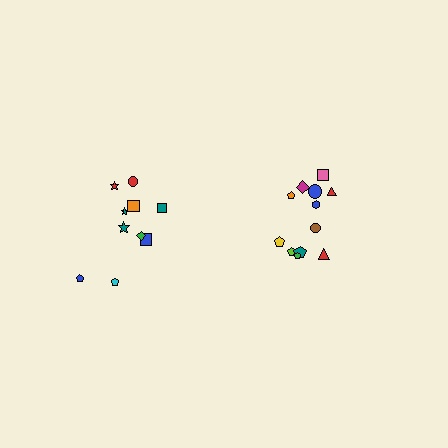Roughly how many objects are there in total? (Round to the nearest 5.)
Roughly 20 objects in total.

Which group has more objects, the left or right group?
The right group.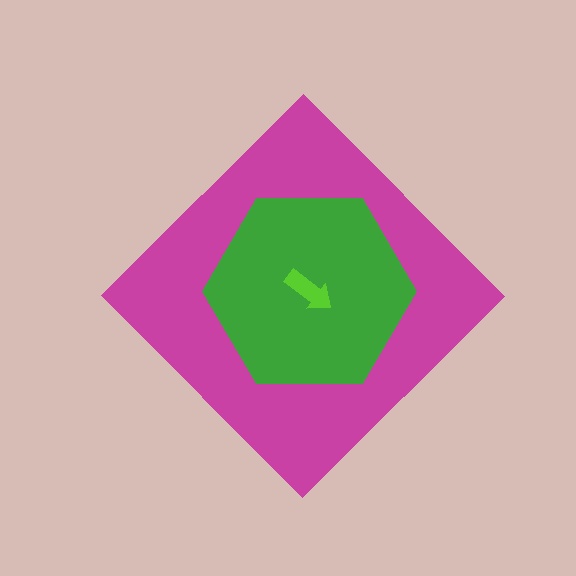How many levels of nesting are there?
3.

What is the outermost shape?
The magenta diamond.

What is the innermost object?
The lime arrow.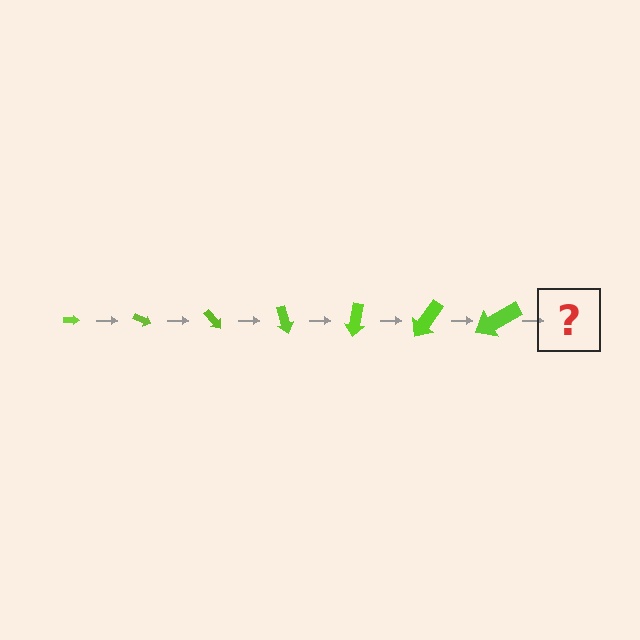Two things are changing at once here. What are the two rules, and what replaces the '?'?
The two rules are that the arrow grows larger each step and it rotates 25 degrees each step. The '?' should be an arrow, larger than the previous one and rotated 175 degrees from the start.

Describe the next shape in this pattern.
It should be an arrow, larger than the previous one and rotated 175 degrees from the start.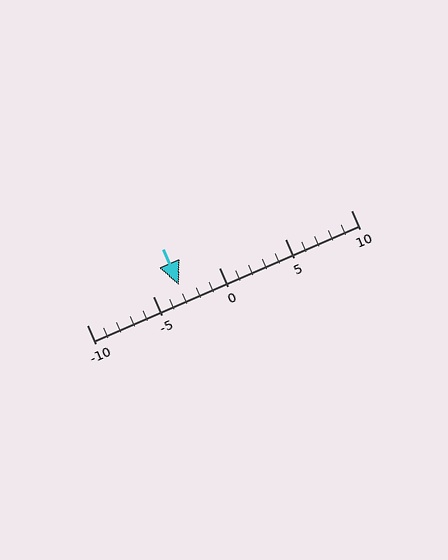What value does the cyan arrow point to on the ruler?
The cyan arrow points to approximately -3.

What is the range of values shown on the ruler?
The ruler shows values from -10 to 10.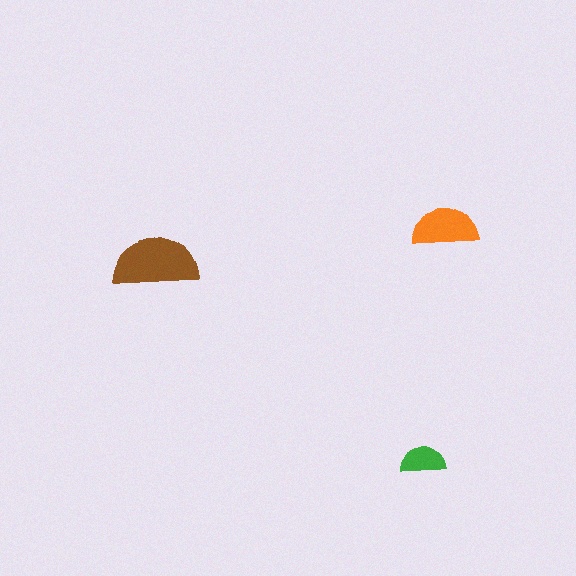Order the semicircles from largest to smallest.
the brown one, the orange one, the green one.